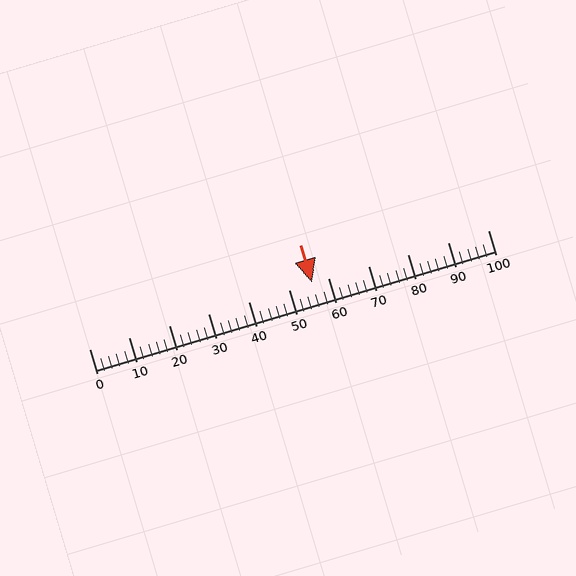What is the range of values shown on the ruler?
The ruler shows values from 0 to 100.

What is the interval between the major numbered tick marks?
The major tick marks are spaced 10 units apart.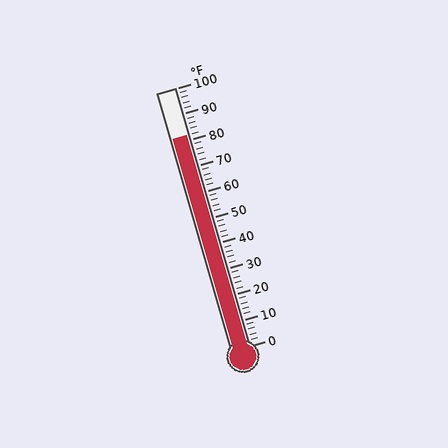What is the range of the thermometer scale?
The thermometer scale ranges from 0°F to 100°F.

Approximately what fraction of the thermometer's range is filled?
The thermometer is filled to approximately 80% of its range.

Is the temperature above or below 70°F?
The temperature is above 70°F.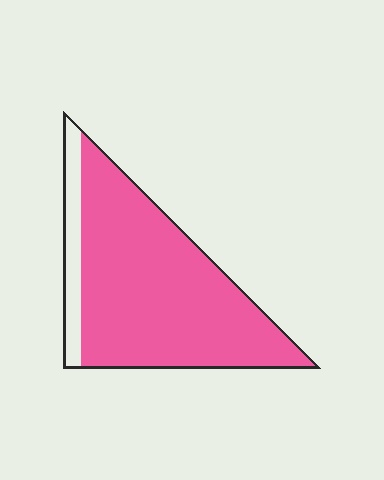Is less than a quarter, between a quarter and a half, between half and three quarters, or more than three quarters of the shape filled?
More than three quarters.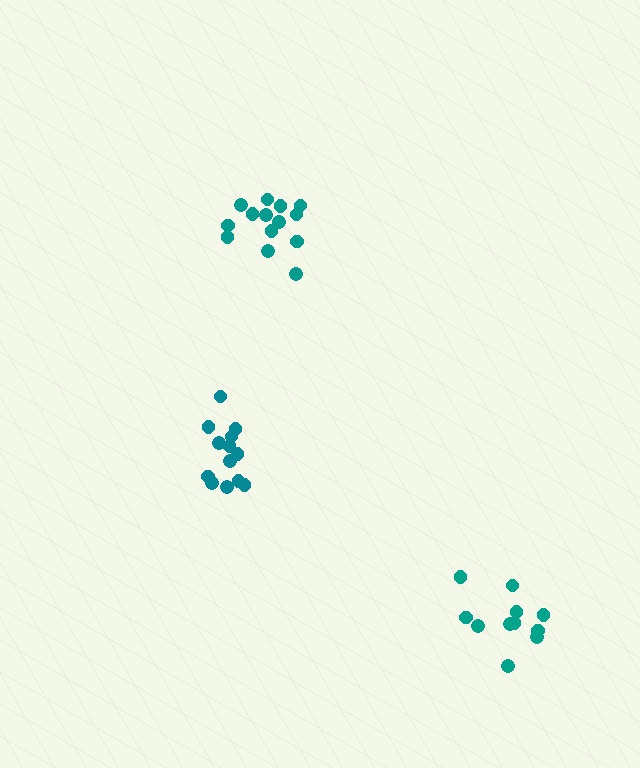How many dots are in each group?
Group 1: 13 dots, Group 2: 14 dots, Group 3: 11 dots (38 total).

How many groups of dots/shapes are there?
There are 3 groups.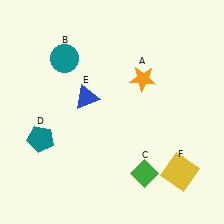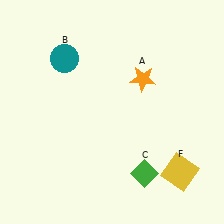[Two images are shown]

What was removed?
The blue triangle (E), the teal pentagon (D) were removed in Image 2.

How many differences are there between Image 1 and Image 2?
There are 2 differences between the two images.